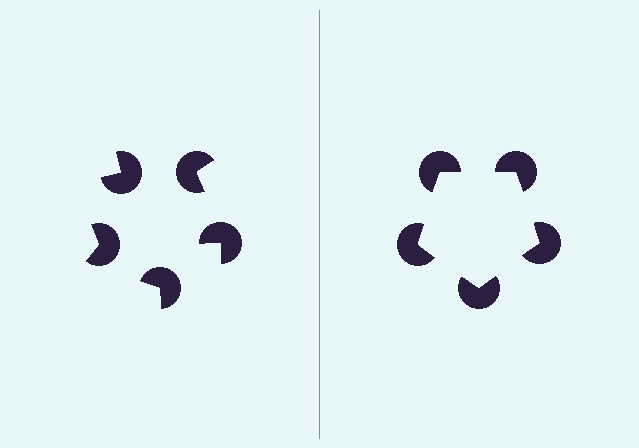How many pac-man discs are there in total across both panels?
10 — 5 on each side.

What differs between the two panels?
The pac-man discs are positioned identically on both sides; only the wedge orientations differ. On the right they align to a pentagon; on the left they are misaligned.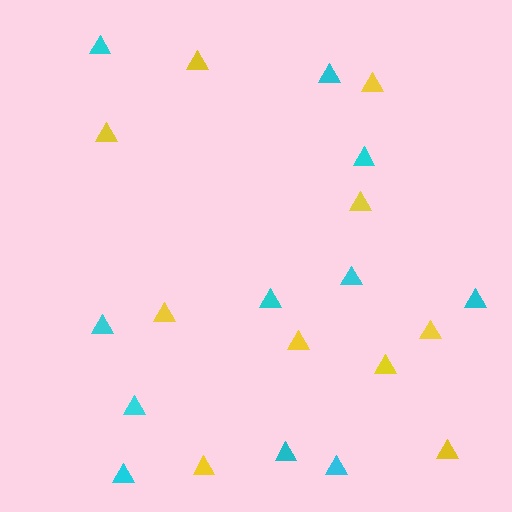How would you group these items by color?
There are 2 groups: one group of yellow triangles (10) and one group of cyan triangles (11).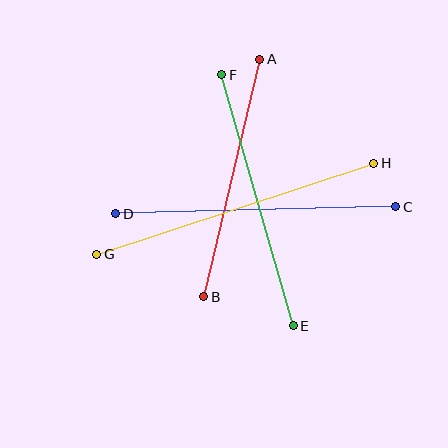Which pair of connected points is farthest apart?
Points G and H are farthest apart.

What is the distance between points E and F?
The distance is approximately 261 pixels.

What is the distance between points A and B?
The distance is approximately 244 pixels.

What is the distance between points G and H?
The distance is approximately 292 pixels.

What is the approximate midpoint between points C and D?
The midpoint is at approximately (256, 210) pixels.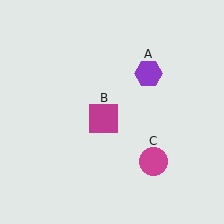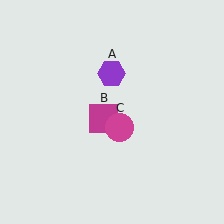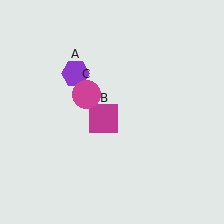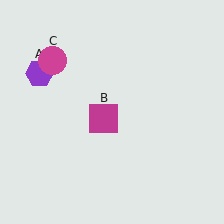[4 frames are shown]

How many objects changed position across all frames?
2 objects changed position: purple hexagon (object A), magenta circle (object C).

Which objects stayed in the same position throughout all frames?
Magenta square (object B) remained stationary.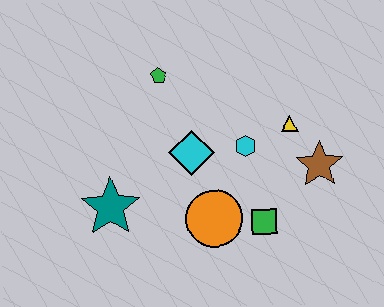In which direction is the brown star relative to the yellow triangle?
The brown star is below the yellow triangle.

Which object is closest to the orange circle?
The green square is closest to the orange circle.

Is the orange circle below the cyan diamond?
Yes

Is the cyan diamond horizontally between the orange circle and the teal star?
Yes